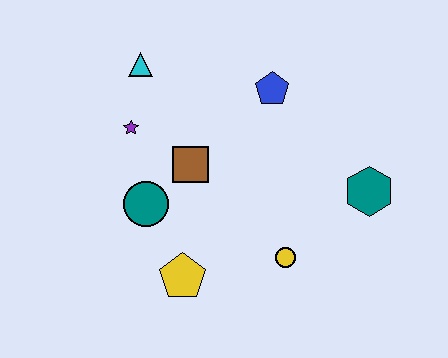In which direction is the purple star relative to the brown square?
The purple star is to the left of the brown square.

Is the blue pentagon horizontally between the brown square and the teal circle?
No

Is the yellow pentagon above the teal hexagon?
No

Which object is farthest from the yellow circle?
The cyan triangle is farthest from the yellow circle.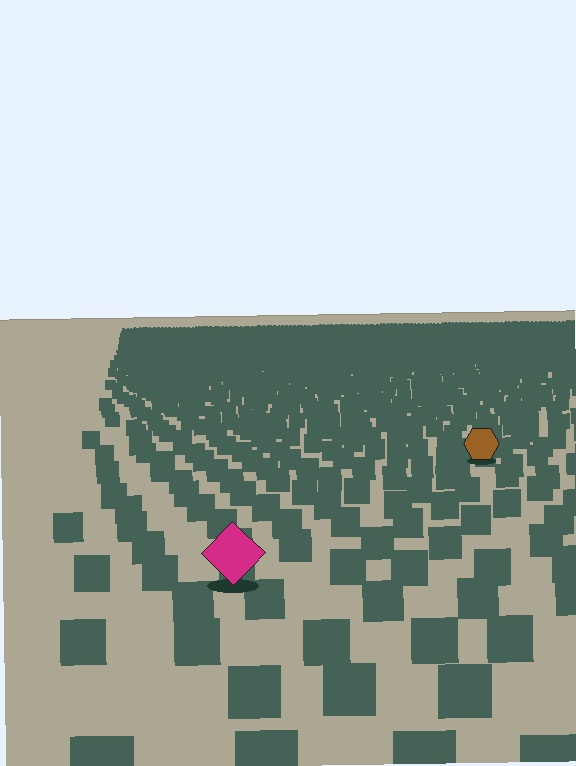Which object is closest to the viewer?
The magenta diamond is closest. The texture marks near it are larger and more spread out.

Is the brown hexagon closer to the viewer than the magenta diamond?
No. The magenta diamond is closer — you can tell from the texture gradient: the ground texture is coarser near it.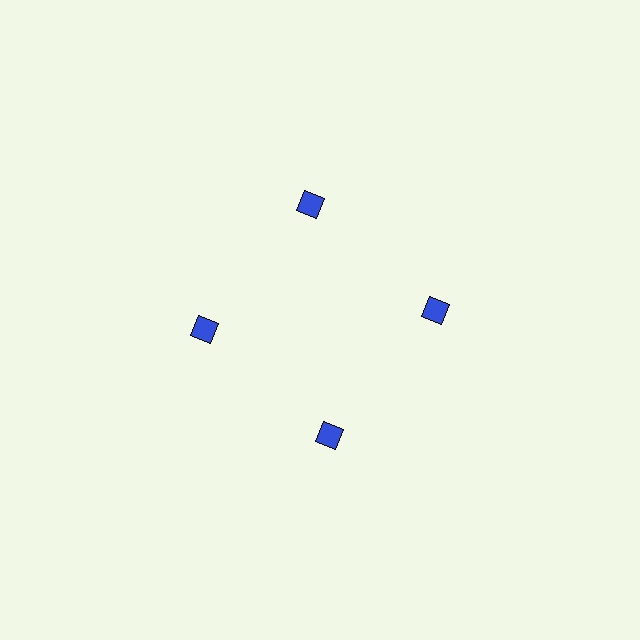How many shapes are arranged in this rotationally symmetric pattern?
There are 4 shapes, arranged in 4 groups of 1.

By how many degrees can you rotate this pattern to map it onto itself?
The pattern maps onto itself every 90 degrees of rotation.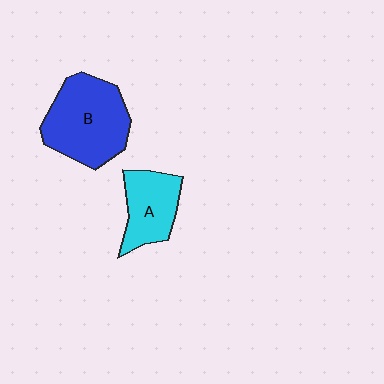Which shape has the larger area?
Shape B (blue).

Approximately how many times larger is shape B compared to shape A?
Approximately 1.6 times.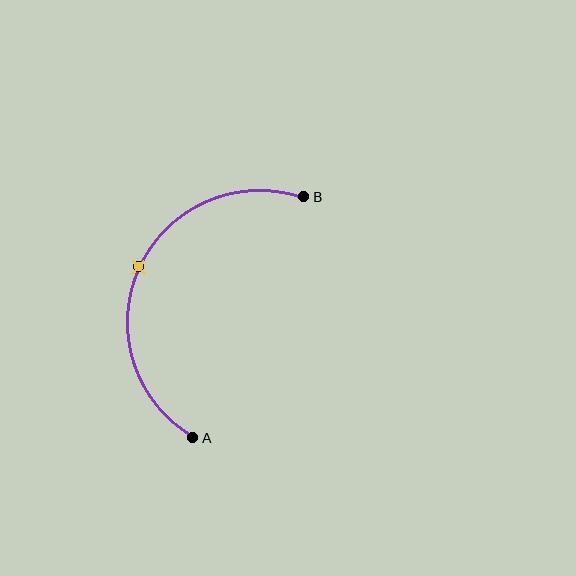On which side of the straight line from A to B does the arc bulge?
The arc bulges to the left of the straight line connecting A and B.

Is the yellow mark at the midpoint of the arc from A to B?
Yes. The yellow mark lies on the arc at equal arc-length from both A and B — it is the arc midpoint.